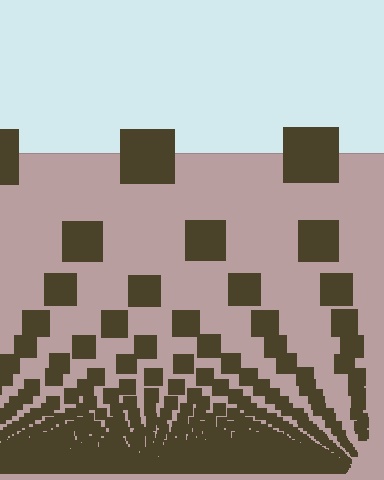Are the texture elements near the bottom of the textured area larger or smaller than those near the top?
Smaller. The gradient is inverted — elements near the bottom are smaller and denser.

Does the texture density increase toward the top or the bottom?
Density increases toward the bottom.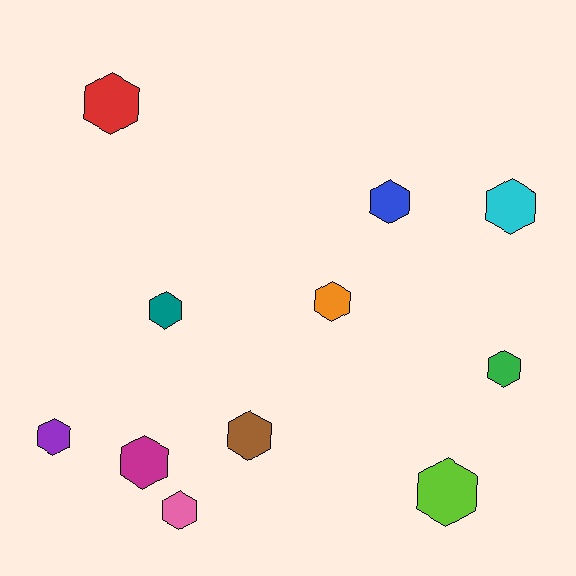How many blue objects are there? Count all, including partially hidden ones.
There is 1 blue object.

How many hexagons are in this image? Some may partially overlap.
There are 11 hexagons.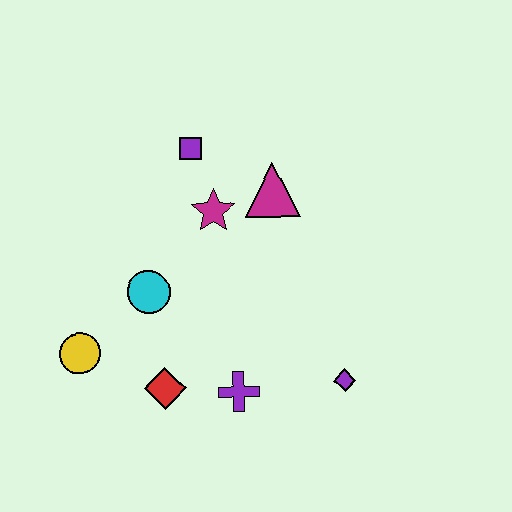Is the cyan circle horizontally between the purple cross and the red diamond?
No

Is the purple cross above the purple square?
No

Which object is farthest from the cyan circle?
The purple diamond is farthest from the cyan circle.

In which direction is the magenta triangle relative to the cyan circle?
The magenta triangle is to the right of the cyan circle.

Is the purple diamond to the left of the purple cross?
No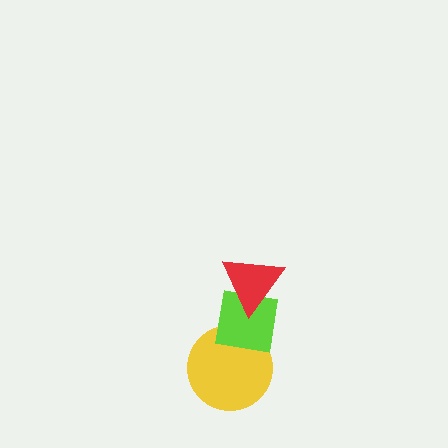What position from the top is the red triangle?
The red triangle is 1st from the top.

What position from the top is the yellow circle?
The yellow circle is 3rd from the top.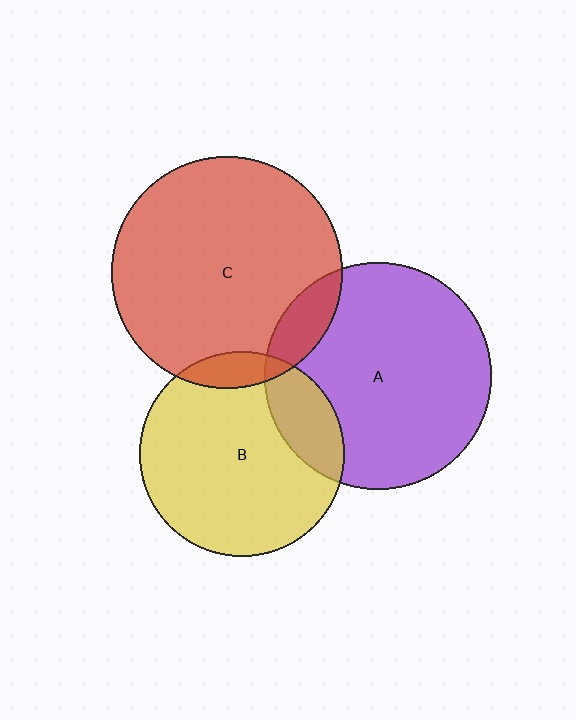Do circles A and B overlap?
Yes.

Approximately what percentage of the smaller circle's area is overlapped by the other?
Approximately 20%.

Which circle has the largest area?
Circle C (red).